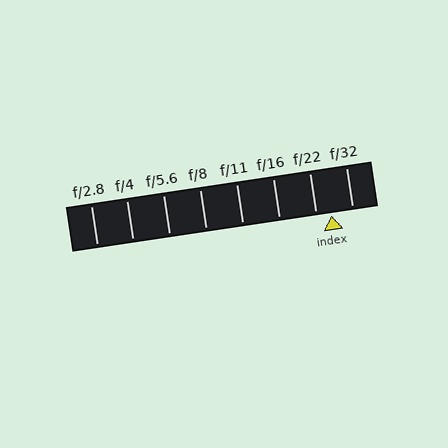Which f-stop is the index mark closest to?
The index mark is closest to f/22.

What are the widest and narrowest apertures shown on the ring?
The widest aperture shown is f/2.8 and the narrowest is f/32.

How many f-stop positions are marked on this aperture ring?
There are 8 f-stop positions marked.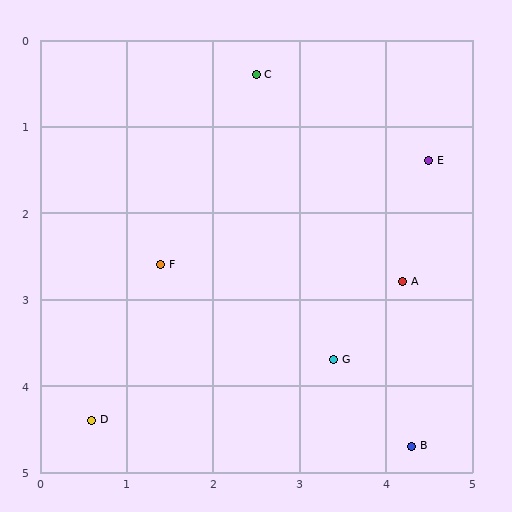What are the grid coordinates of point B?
Point B is at approximately (4.3, 4.7).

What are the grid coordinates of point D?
Point D is at approximately (0.6, 4.4).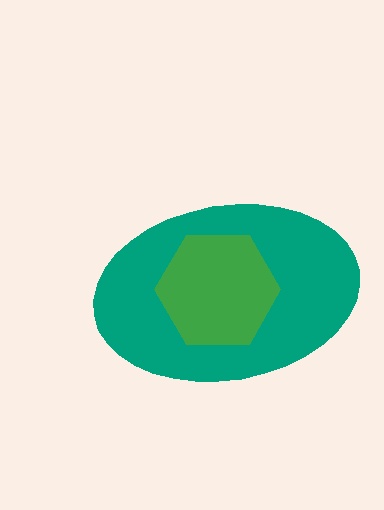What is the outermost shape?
The teal ellipse.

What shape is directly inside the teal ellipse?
The green hexagon.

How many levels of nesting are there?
2.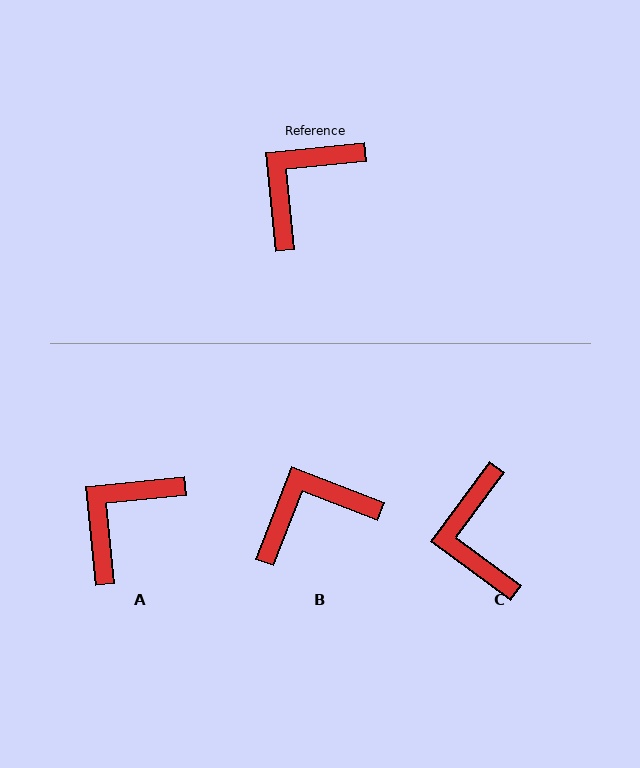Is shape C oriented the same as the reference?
No, it is off by about 48 degrees.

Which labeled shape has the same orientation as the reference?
A.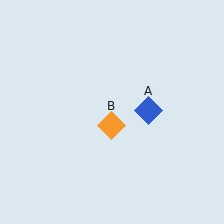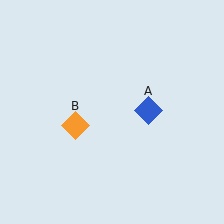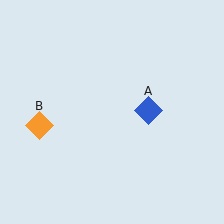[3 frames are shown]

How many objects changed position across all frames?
1 object changed position: orange diamond (object B).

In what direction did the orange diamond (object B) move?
The orange diamond (object B) moved left.